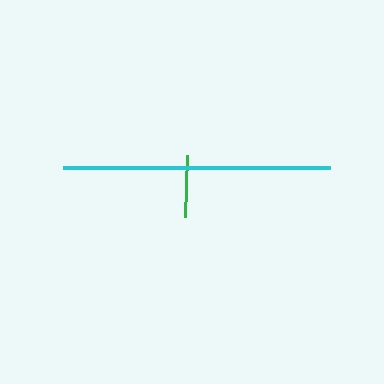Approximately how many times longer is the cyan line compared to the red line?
The cyan line is approximately 3.1 times the length of the red line.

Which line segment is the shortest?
The green line is the shortest at approximately 62 pixels.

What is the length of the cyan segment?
The cyan segment is approximately 266 pixels long.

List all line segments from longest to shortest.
From longest to shortest: cyan, red, green.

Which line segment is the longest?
The cyan line is the longest at approximately 266 pixels.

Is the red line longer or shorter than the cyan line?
The cyan line is longer than the red line.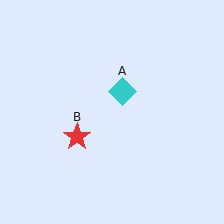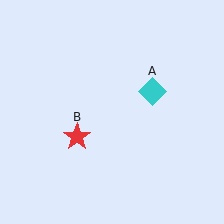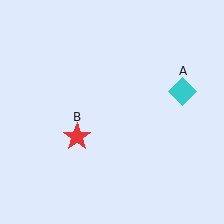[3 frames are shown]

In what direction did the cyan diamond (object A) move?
The cyan diamond (object A) moved right.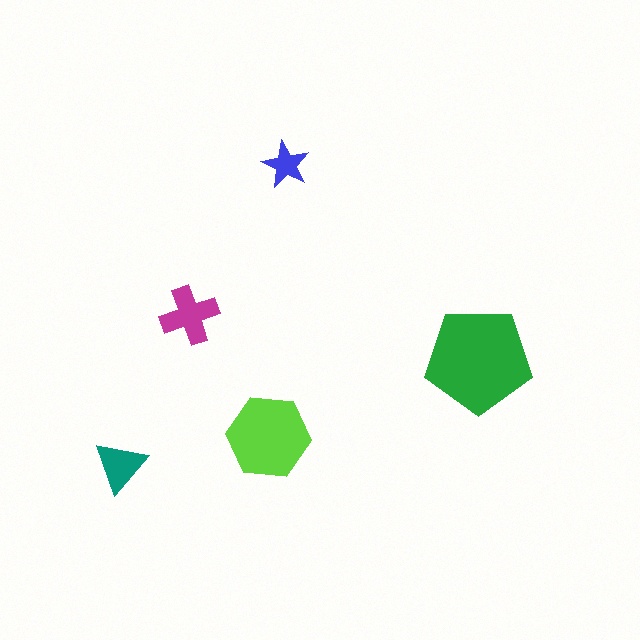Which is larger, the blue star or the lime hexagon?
The lime hexagon.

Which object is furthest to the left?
The teal triangle is leftmost.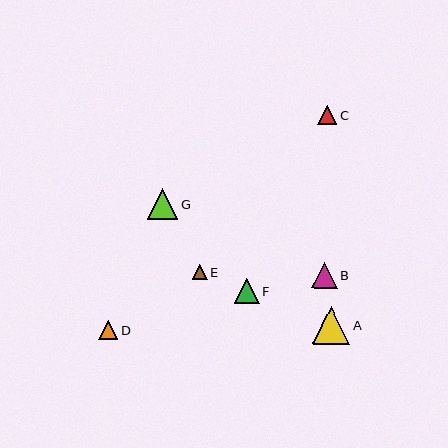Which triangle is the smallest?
Triangle E is the smallest with a size of approximately 15 pixels.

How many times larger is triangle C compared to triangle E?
Triangle C is approximately 1.3 times the size of triangle E.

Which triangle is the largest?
Triangle A is the largest with a size of approximately 38 pixels.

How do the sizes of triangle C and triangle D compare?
Triangle C and triangle D are approximately the same size.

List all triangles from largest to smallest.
From largest to smallest: A, G, B, F, C, D, E.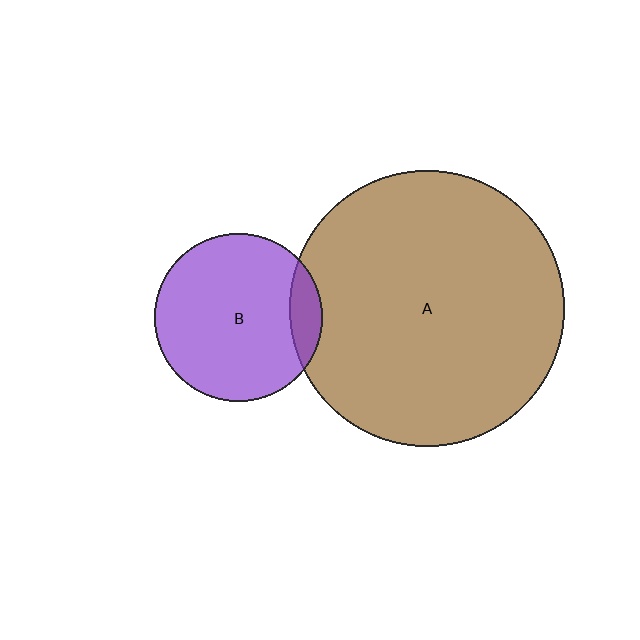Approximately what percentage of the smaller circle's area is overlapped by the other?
Approximately 10%.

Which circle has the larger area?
Circle A (brown).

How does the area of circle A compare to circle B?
Approximately 2.7 times.